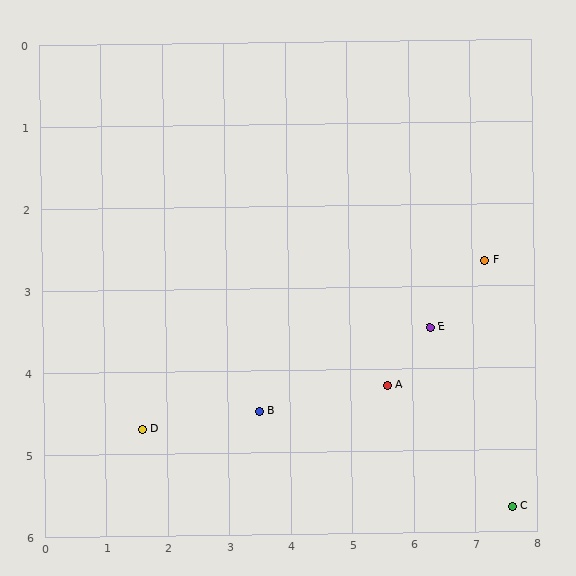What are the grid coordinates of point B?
Point B is at approximately (3.5, 4.5).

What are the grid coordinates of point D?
Point D is at approximately (1.6, 4.7).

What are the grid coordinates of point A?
Point A is at approximately (5.6, 4.2).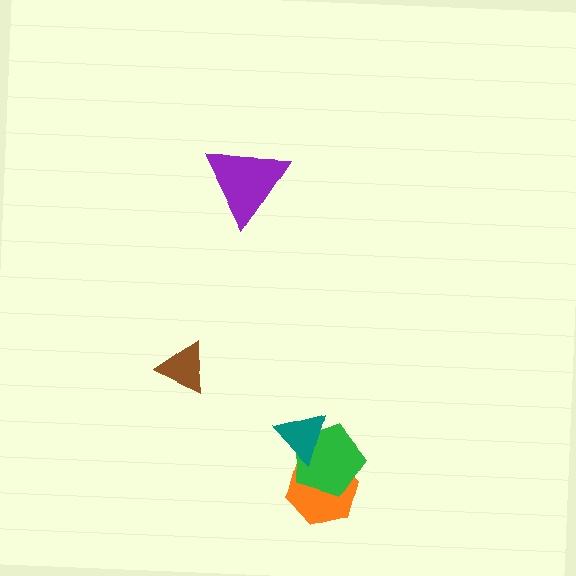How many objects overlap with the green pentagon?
2 objects overlap with the green pentagon.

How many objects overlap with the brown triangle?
0 objects overlap with the brown triangle.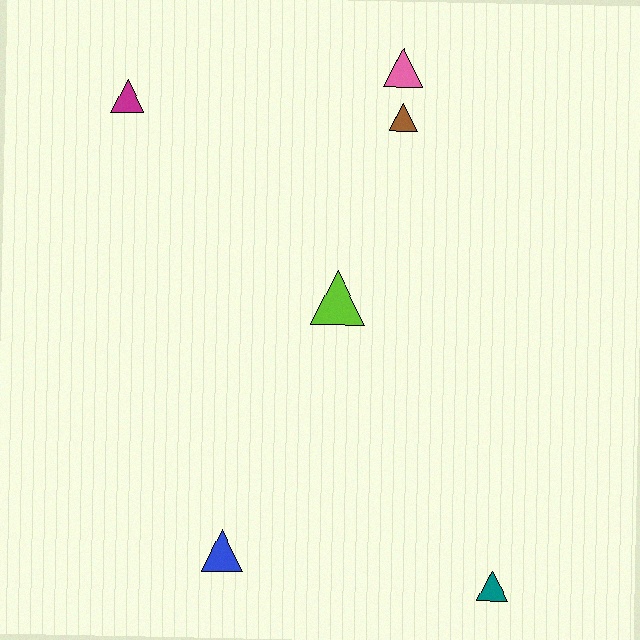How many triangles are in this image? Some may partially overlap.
There are 6 triangles.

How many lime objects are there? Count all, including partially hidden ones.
There is 1 lime object.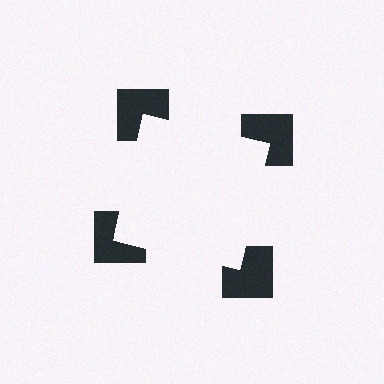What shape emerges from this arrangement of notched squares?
An illusory square — its edges are inferred from the aligned wedge cuts in the notched squares, not physically drawn.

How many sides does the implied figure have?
4 sides.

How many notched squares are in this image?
There are 4 — one at each vertex of the illusory square.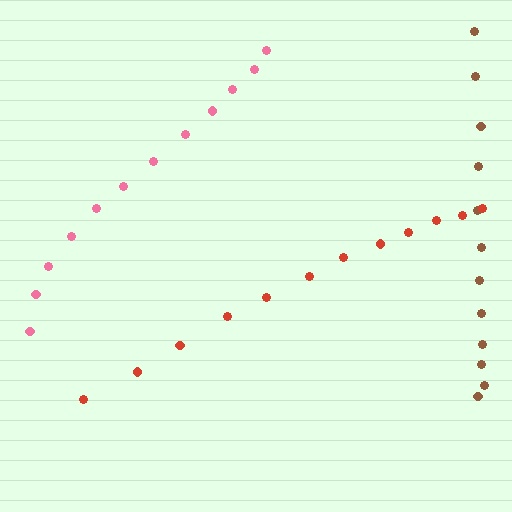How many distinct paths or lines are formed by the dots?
There are 3 distinct paths.